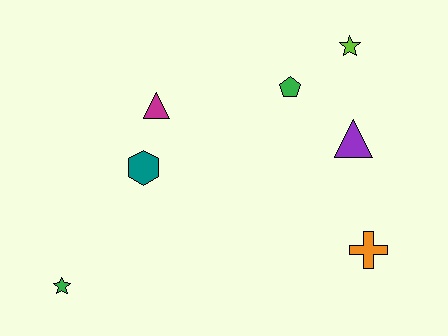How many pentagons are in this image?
There is 1 pentagon.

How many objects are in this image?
There are 7 objects.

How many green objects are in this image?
There are 2 green objects.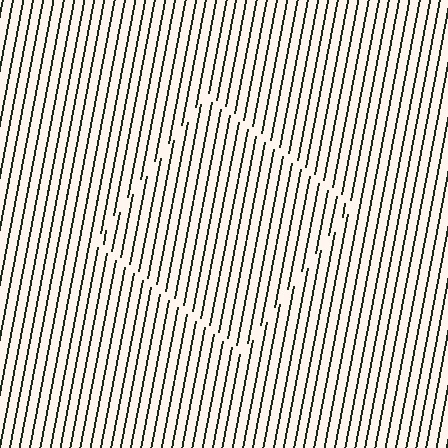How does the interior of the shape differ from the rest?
The interior of the shape contains the same grating, shifted by half a period — the contour is defined by the phase discontinuity where line-ends from the inner and outer gratings abut.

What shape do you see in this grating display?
An illusory square. The interior of the shape contains the same grating, shifted by half a period — the contour is defined by the phase discontinuity where line-ends from the inner and outer gratings abut.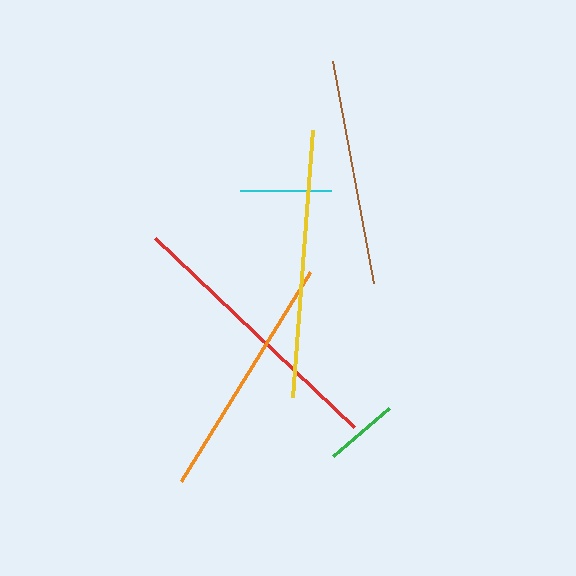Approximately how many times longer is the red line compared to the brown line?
The red line is approximately 1.2 times the length of the brown line.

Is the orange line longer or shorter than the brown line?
The orange line is longer than the brown line.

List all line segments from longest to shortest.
From longest to shortest: red, yellow, orange, brown, cyan, green.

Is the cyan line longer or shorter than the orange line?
The orange line is longer than the cyan line.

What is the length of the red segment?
The red segment is approximately 274 pixels long.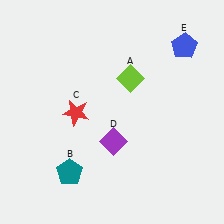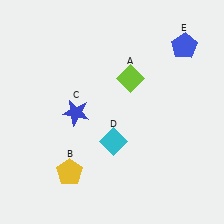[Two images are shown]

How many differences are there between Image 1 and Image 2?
There are 3 differences between the two images.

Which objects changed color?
B changed from teal to yellow. C changed from red to blue. D changed from purple to cyan.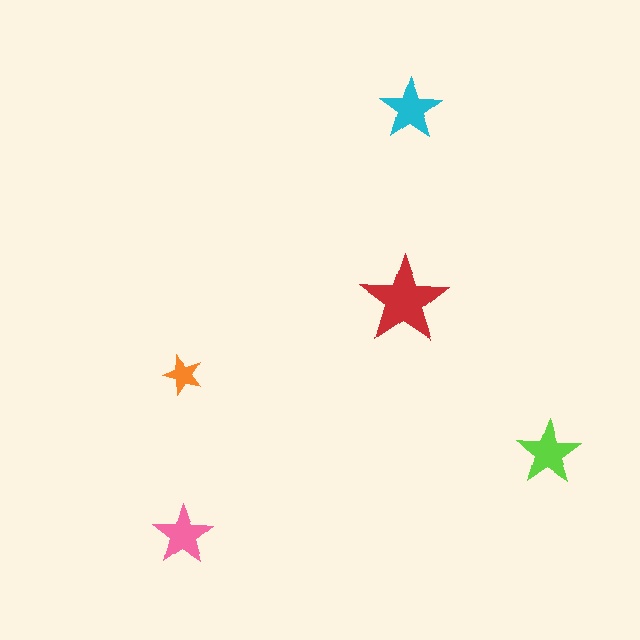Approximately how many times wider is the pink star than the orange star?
About 1.5 times wider.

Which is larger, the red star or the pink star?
The red one.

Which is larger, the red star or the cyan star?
The red one.